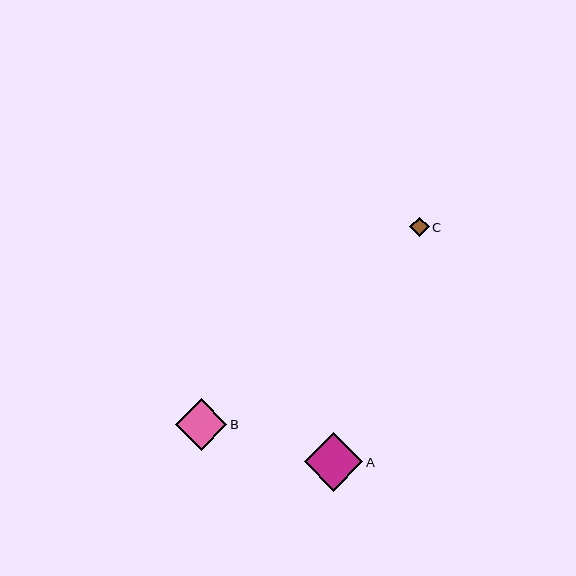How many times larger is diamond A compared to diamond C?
Diamond A is approximately 3.0 times the size of diamond C.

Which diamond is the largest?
Diamond A is the largest with a size of approximately 59 pixels.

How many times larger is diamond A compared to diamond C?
Diamond A is approximately 3.0 times the size of diamond C.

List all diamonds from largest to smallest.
From largest to smallest: A, B, C.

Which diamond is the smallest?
Diamond C is the smallest with a size of approximately 19 pixels.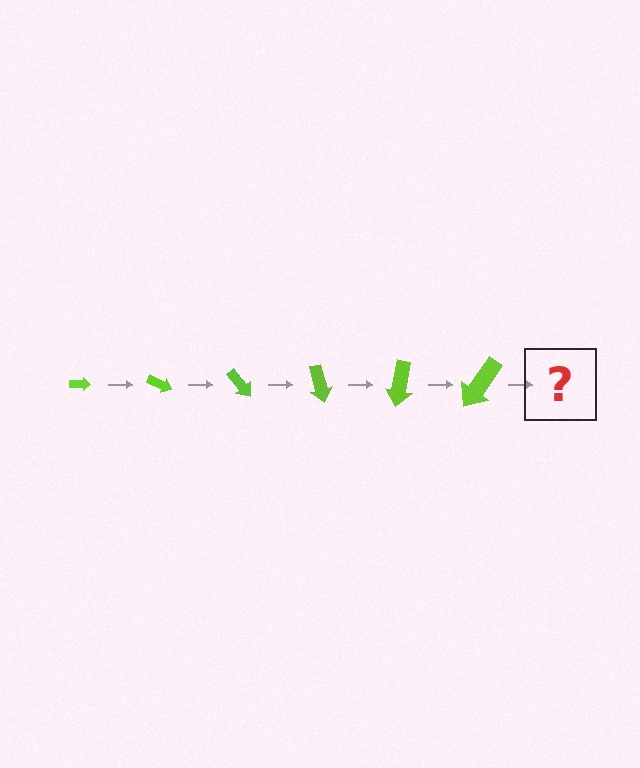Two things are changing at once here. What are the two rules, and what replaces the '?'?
The two rules are that the arrow grows larger each step and it rotates 25 degrees each step. The '?' should be an arrow, larger than the previous one and rotated 150 degrees from the start.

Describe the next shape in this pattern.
It should be an arrow, larger than the previous one and rotated 150 degrees from the start.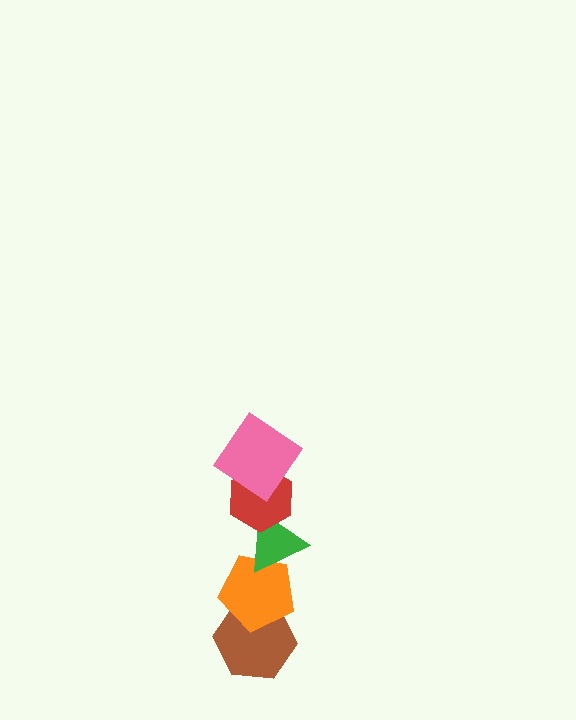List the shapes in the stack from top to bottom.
From top to bottom: the pink diamond, the red hexagon, the green triangle, the orange pentagon, the brown hexagon.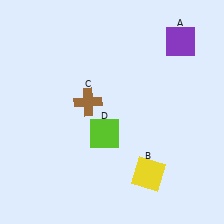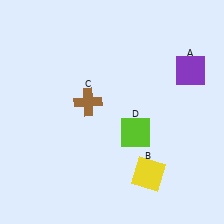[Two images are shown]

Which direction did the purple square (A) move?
The purple square (A) moved down.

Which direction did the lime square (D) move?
The lime square (D) moved right.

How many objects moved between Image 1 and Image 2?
2 objects moved between the two images.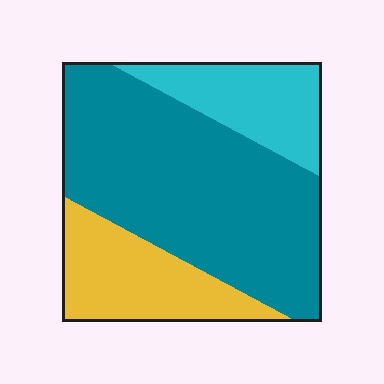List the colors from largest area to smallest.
From largest to smallest: teal, yellow, cyan.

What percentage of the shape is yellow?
Yellow takes up about one fifth (1/5) of the shape.